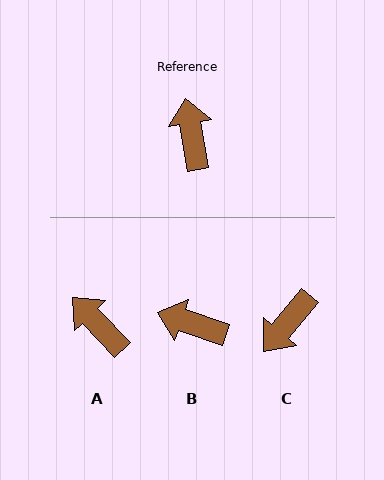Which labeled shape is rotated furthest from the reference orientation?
C, about 130 degrees away.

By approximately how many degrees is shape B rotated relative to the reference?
Approximately 62 degrees counter-clockwise.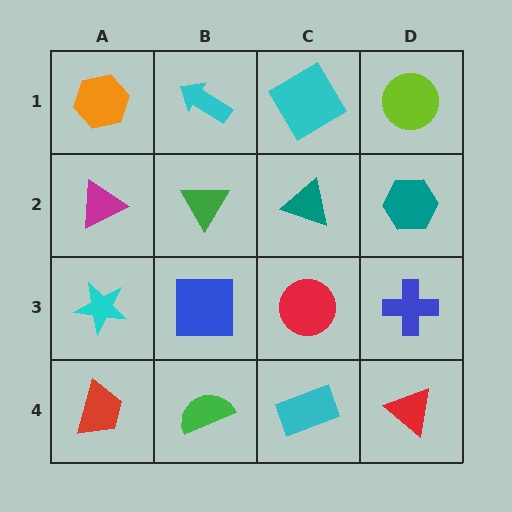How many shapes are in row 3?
4 shapes.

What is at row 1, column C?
A cyan diamond.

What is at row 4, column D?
A red triangle.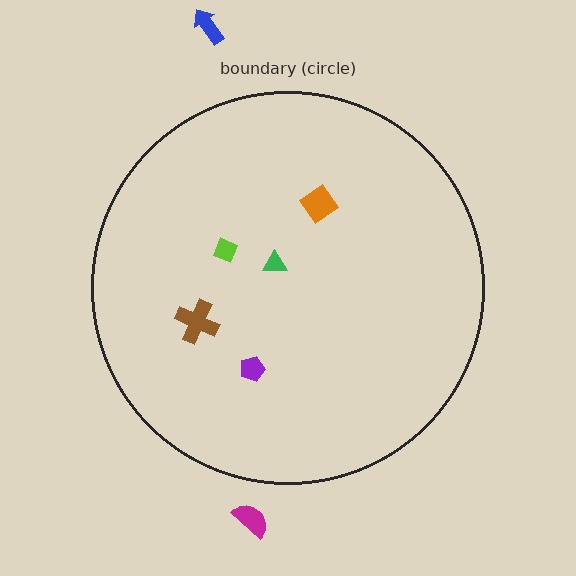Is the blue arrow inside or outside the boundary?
Outside.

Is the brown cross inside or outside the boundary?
Inside.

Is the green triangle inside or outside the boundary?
Inside.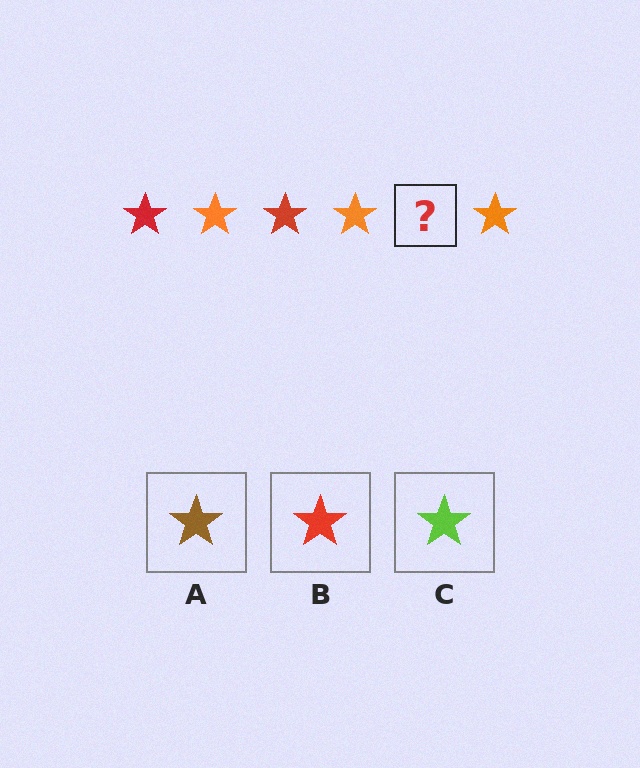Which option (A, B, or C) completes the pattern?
B.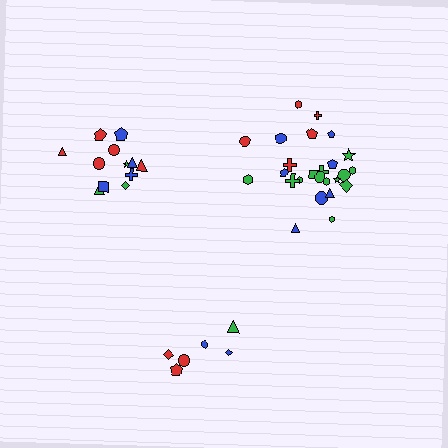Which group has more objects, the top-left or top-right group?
The top-right group.